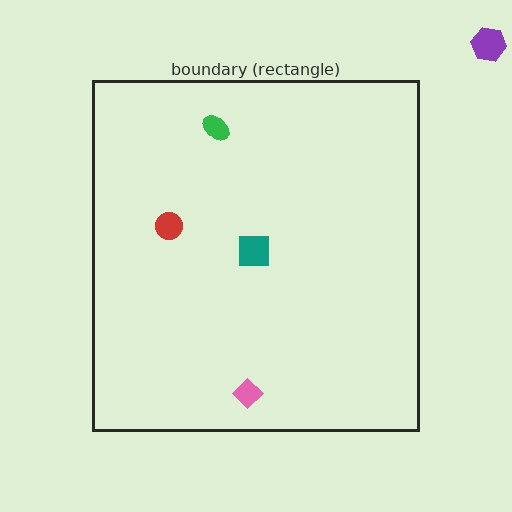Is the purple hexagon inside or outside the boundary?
Outside.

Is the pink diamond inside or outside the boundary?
Inside.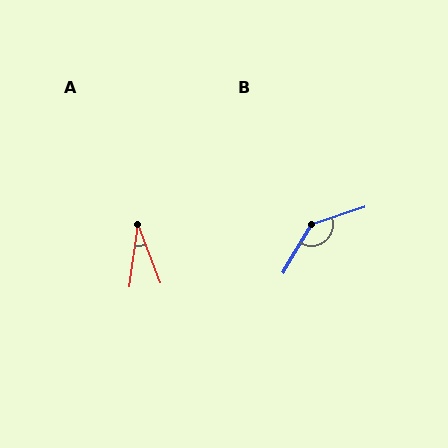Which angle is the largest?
B, at approximately 138 degrees.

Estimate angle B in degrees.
Approximately 138 degrees.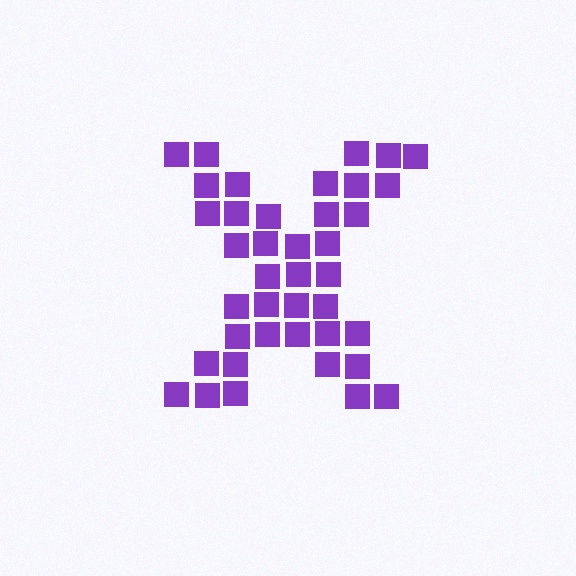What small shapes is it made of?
It is made of small squares.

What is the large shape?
The large shape is the letter X.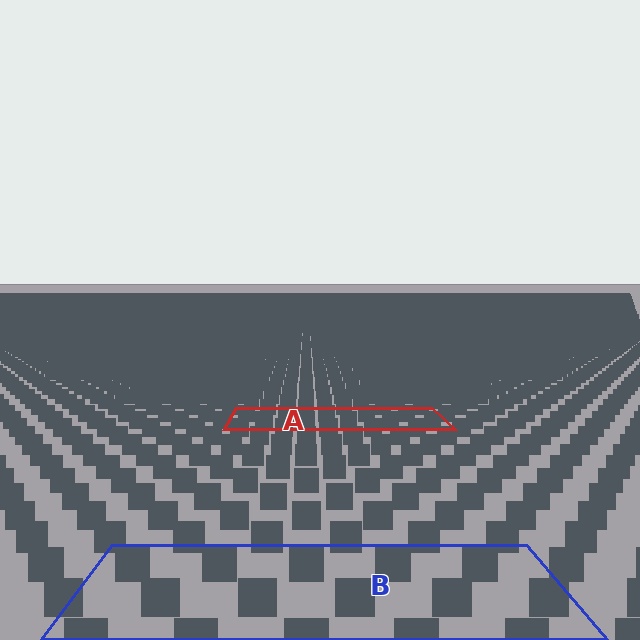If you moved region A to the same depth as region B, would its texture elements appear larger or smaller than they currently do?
They would appear larger. At a closer depth, the same texture elements are projected at a bigger on-screen size.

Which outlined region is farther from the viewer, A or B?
Region A is farther from the viewer — the texture elements inside it appear smaller and more densely packed.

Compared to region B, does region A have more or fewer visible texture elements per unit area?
Region A has more texture elements per unit area — they are packed more densely because it is farther away.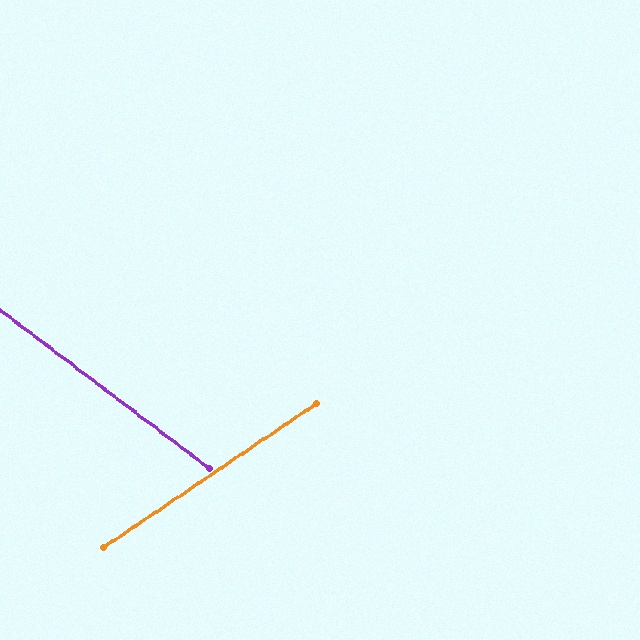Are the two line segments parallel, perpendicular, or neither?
Neither parallel nor perpendicular — they differ by about 71°.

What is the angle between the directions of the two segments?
Approximately 71 degrees.